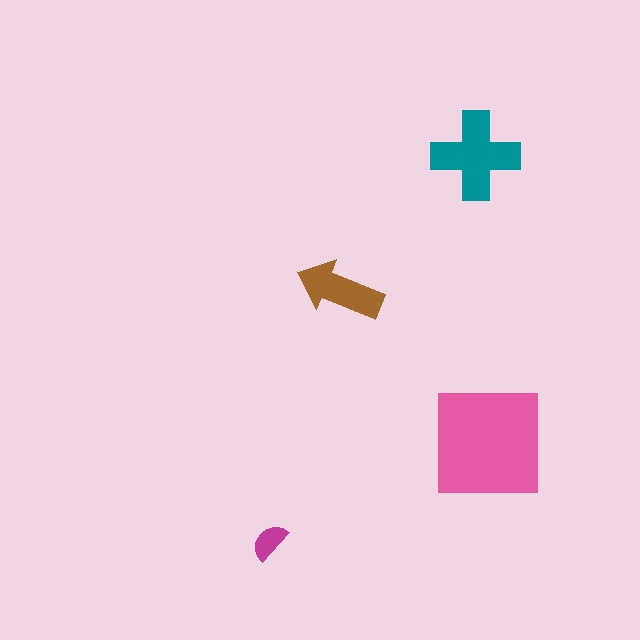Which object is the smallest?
The magenta semicircle.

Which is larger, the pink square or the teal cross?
The pink square.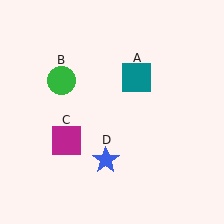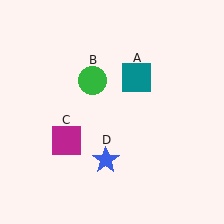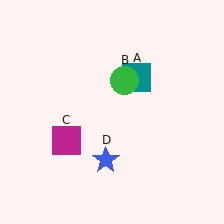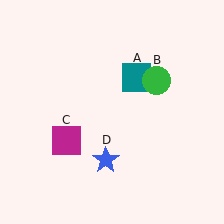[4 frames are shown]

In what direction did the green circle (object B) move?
The green circle (object B) moved right.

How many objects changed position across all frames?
1 object changed position: green circle (object B).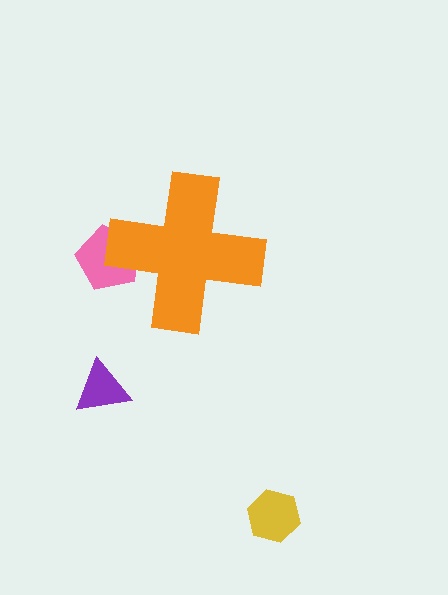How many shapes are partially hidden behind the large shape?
1 shape is partially hidden.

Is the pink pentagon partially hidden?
Yes, the pink pentagon is partially hidden behind the orange cross.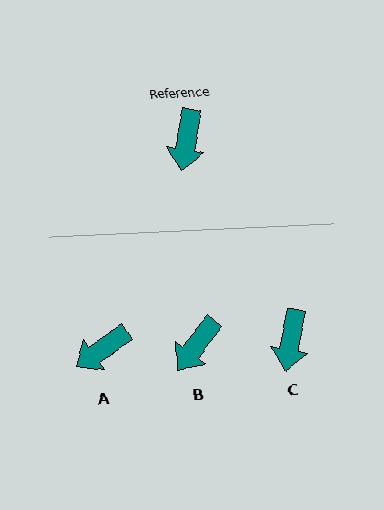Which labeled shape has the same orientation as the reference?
C.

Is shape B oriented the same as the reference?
No, it is off by about 27 degrees.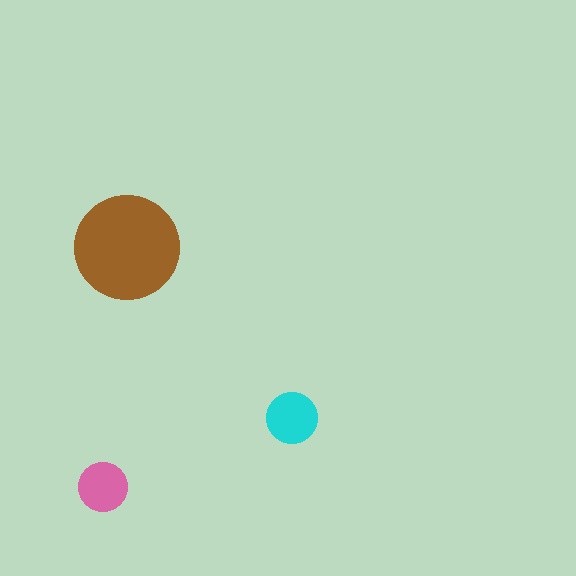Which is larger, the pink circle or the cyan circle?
The cyan one.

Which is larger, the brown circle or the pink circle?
The brown one.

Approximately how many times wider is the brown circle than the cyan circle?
About 2 times wider.